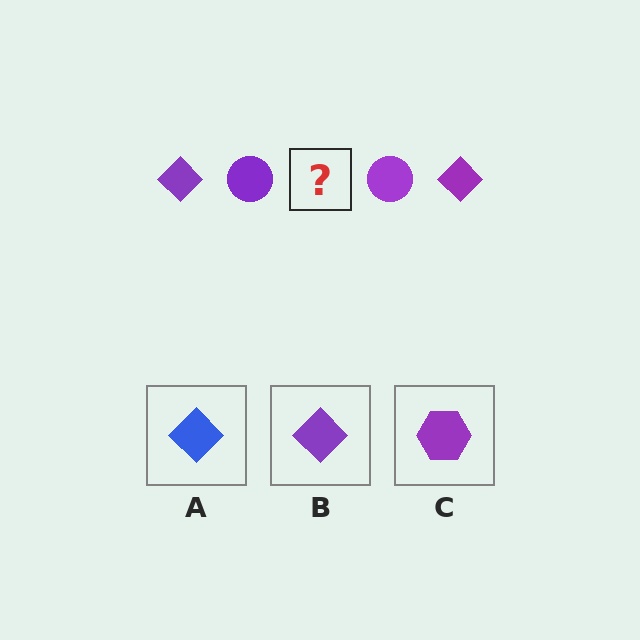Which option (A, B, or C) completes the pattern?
B.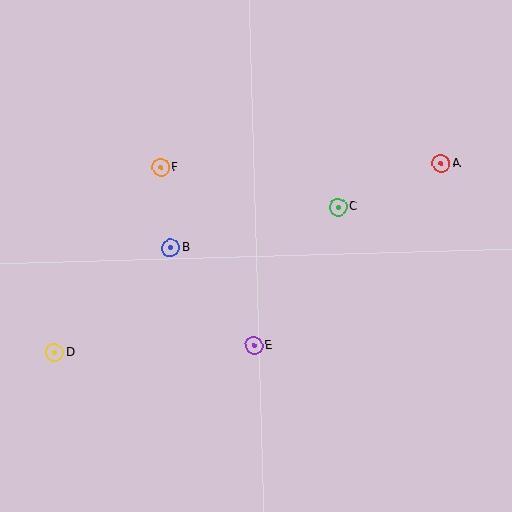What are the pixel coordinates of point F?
Point F is at (161, 168).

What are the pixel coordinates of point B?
Point B is at (171, 248).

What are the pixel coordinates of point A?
Point A is at (441, 163).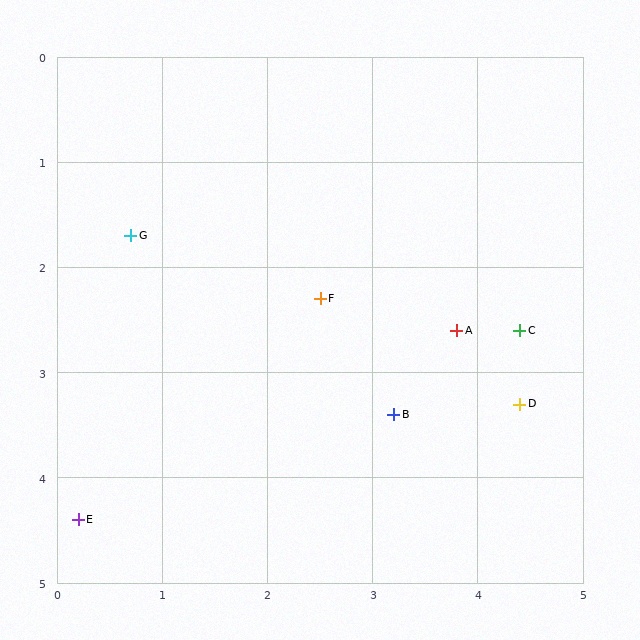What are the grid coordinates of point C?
Point C is at approximately (4.4, 2.6).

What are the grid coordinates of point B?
Point B is at approximately (3.2, 3.4).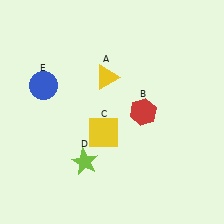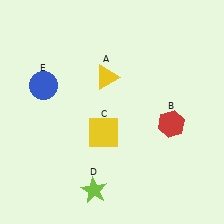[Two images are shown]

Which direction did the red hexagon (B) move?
The red hexagon (B) moved right.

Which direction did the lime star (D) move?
The lime star (D) moved down.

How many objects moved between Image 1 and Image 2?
2 objects moved between the two images.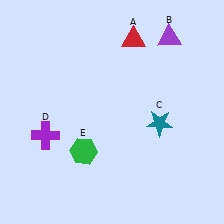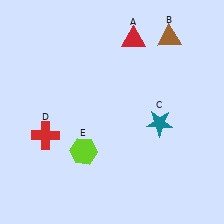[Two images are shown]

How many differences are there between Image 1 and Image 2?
There are 3 differences between the two images.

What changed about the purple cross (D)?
In Image 1, D is purple. In Image 2, it changed to red.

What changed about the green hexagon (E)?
In Image 1, E is green. In Image 2, it changed to lime.